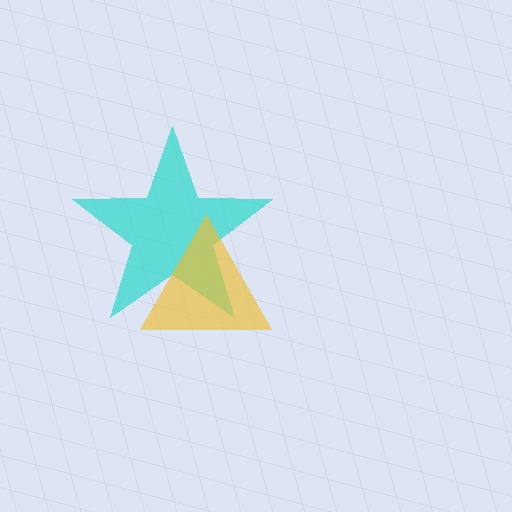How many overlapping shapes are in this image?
There are 2 overlapping shapes in the image.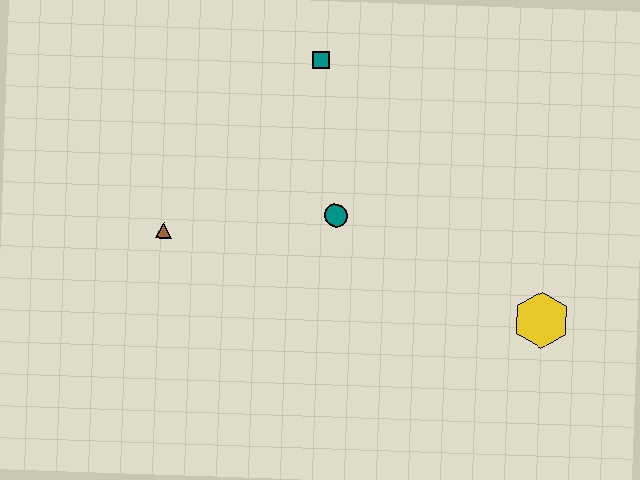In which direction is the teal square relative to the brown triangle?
The teal square is above the brown triangle.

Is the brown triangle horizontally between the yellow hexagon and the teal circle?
No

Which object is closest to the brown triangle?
The teal circle is closest to the brown triangle.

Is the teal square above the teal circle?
Yes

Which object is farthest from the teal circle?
The yellow hexagon is farthest from the teal circle.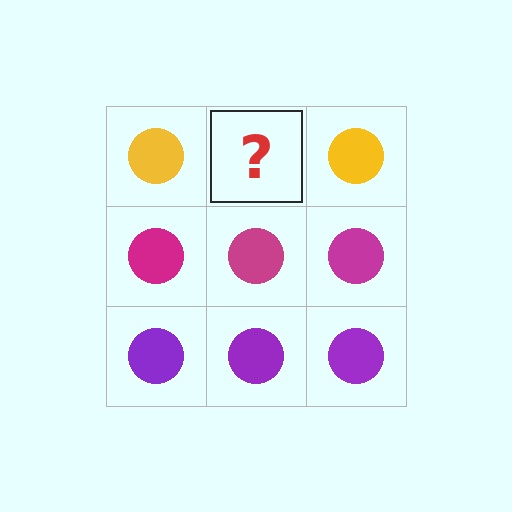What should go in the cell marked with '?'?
The missing cell should contain a yellow circle.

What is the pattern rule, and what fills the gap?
The rule is that each row has a consistent color. The gap should be filled with a yellow circle.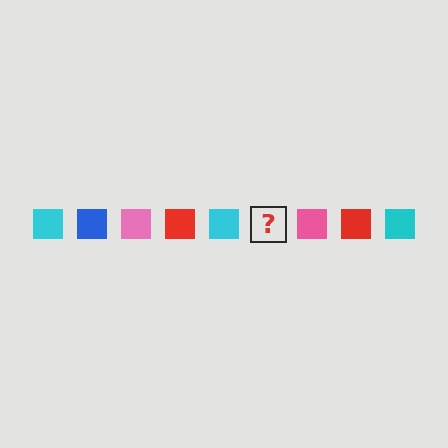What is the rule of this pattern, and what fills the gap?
The rule is that the pattern cycles through cyan, blue, pink, red squares. The gap should be filled with a blue square.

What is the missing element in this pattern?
The missing element is a blue square.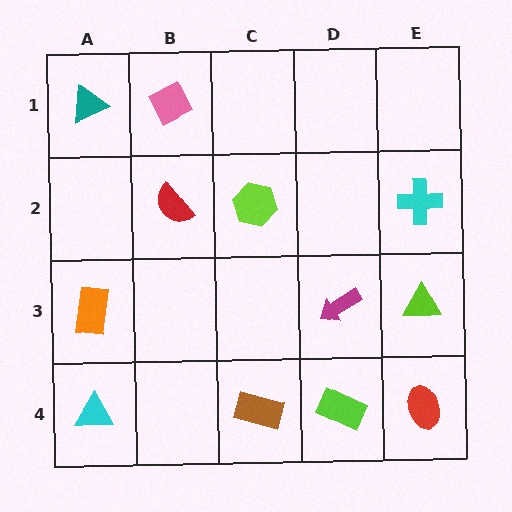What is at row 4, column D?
A lime rectangle.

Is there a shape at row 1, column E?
No, that cell is empty.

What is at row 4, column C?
A brown rectangle.